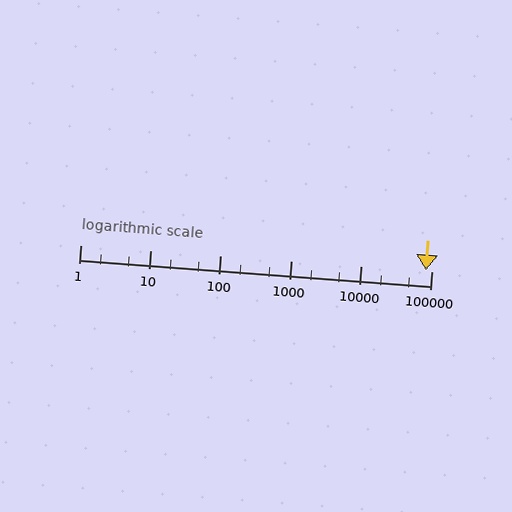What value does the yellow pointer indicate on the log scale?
The pointer indicates approximately 83000.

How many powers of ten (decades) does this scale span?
The scale spans 5 decades, from 1 to 100000.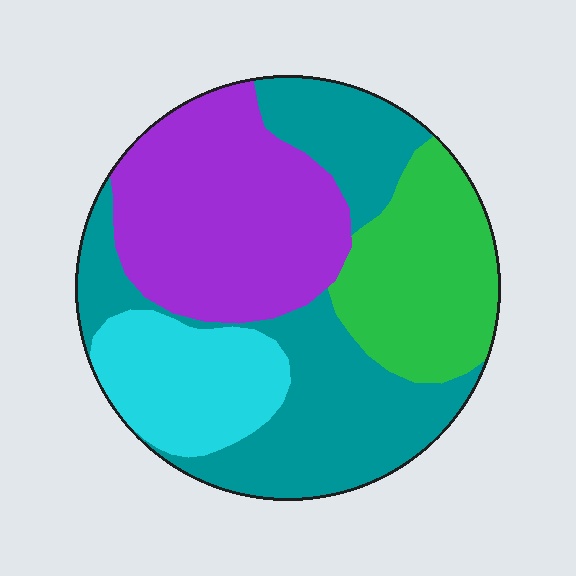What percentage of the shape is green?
Green takes up about one fifth (1/5) of the shape.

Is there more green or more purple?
Purple.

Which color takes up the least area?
Cyan, at roughly 15%.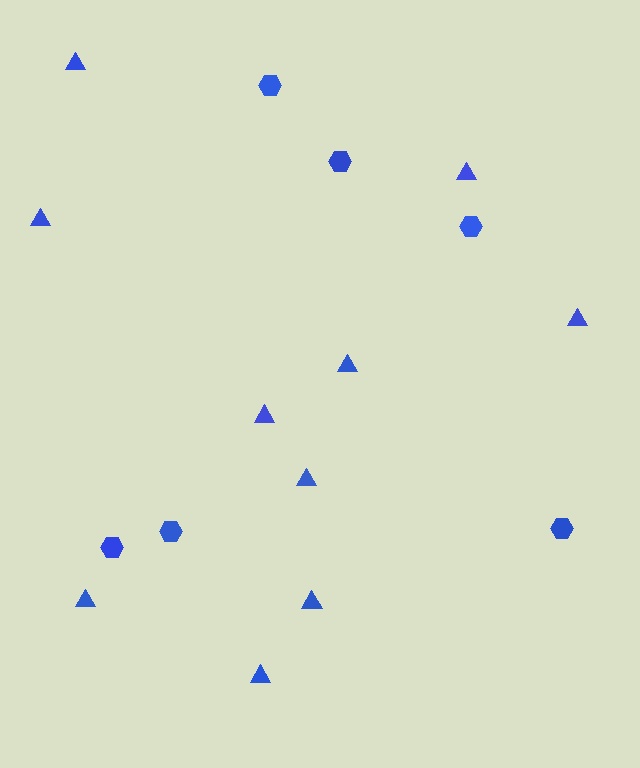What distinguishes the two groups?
There are 2 groups: one group of triangles (10) and one group of hexagons (6).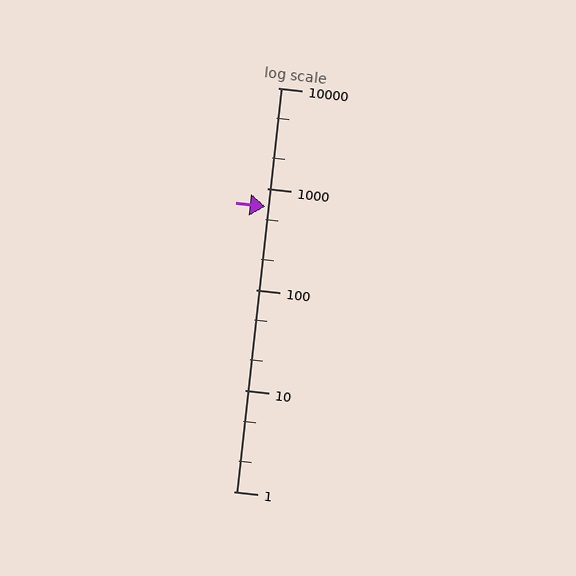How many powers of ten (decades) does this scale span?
The scale spans 4 decades, from 1 to 10000.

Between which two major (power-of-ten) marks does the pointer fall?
The pointer is between 100 and 1000.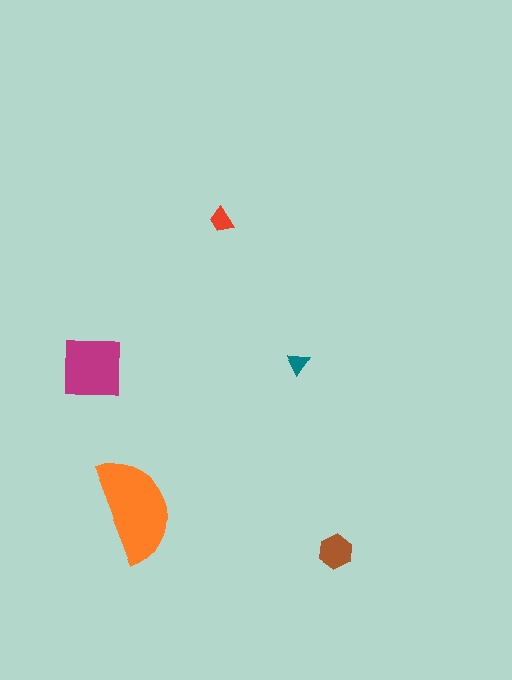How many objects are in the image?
There are 5 objects in the image.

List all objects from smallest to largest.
The teal triangle, the red trapezoid, the brown hexagon, the magenta square, the orange semicircle.